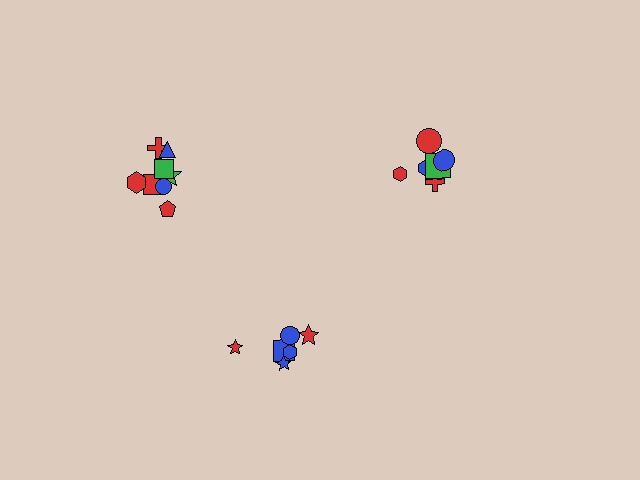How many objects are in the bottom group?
There are 6 objects.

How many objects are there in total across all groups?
There are 20 objects.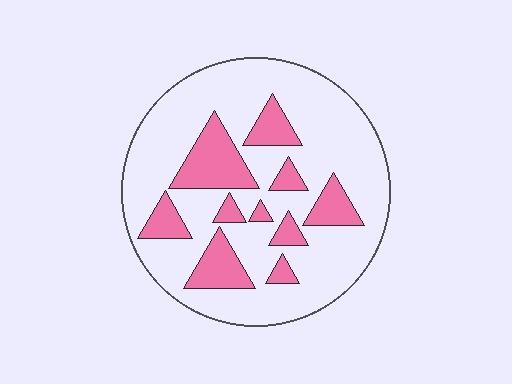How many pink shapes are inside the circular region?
10.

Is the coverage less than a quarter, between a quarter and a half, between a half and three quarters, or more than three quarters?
Less than a quarter.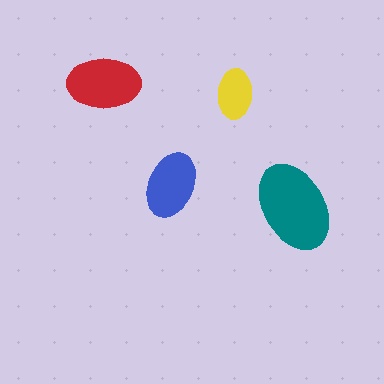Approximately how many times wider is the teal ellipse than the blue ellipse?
About 1.5 times wider.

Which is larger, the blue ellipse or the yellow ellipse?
The blue one.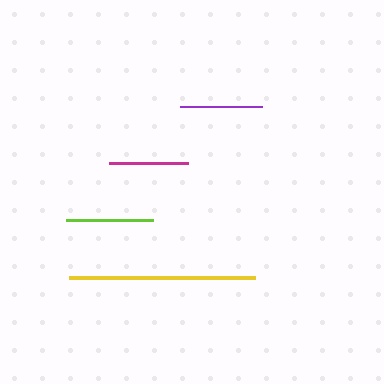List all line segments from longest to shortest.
From longest to shortest: yellow, lime, purple, magenta.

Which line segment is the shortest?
The magenta line is the shortest at approximately 79 pixels.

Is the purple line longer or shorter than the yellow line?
The yellow line is longer than the purple line.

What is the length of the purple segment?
The purple segment is approximately 81 pixels long.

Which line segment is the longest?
The yellow line is the longest at approximately 186 pixels.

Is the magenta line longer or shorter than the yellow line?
The yellow line is longer than the magenta line.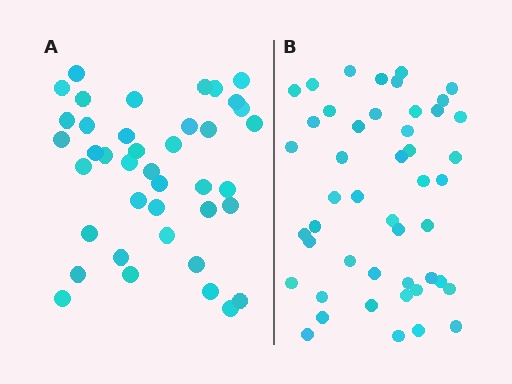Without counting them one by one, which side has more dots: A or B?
Region B (the right region) has more dots.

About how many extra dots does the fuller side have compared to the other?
Region B has roughly 8 or so more dots than region A.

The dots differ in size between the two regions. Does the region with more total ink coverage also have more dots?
No. Region A has more total ink coverage because its dots are larger, but region B actually contains more individual dots. Total area can be misleading — the number of items is what matters here.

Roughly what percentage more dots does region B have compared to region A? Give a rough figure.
About 20% more.